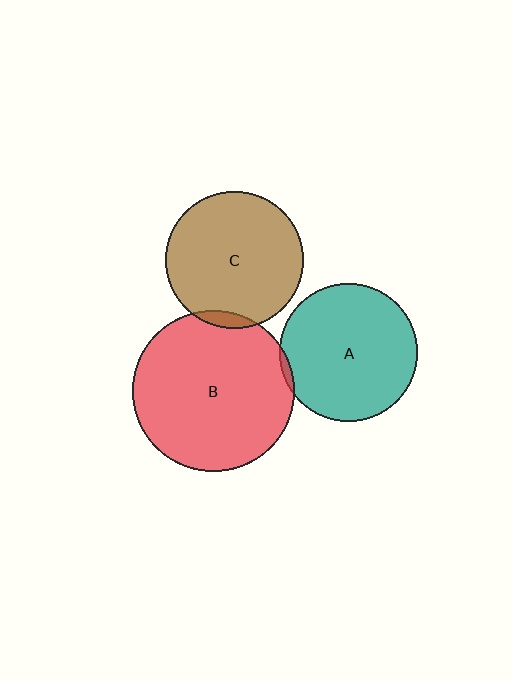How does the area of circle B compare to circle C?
Approximately 1.4 times.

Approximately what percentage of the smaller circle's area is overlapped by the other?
Approximately 5%.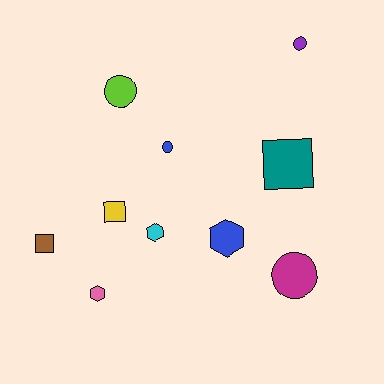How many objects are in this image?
There are 10 objects.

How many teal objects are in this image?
There is 1 teal object.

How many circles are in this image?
There are 4 circles.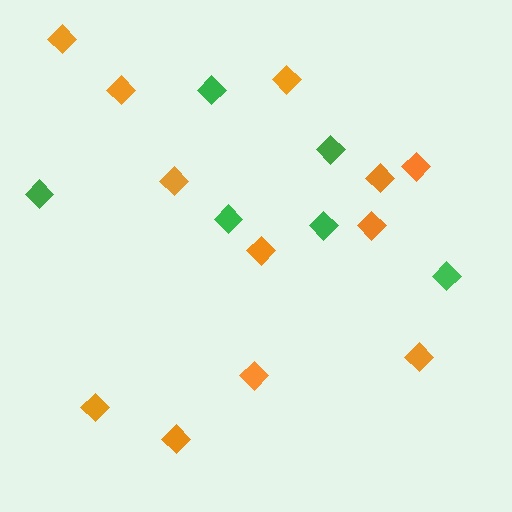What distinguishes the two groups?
There are 2 groups: one group of green diamonds (6) and one group of orange diamonds (12).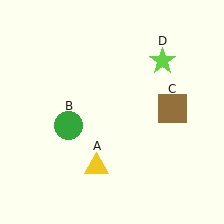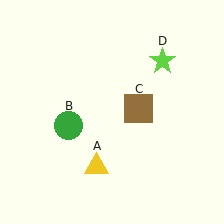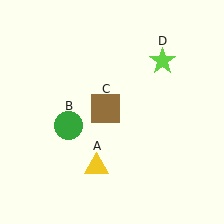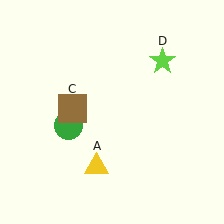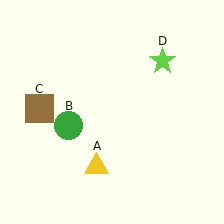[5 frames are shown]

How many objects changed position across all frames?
1 object changed position: brown square (object C).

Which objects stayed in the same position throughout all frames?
Yellow triangle (object A) and green circle (object B) and lime star (object D) remained stationary.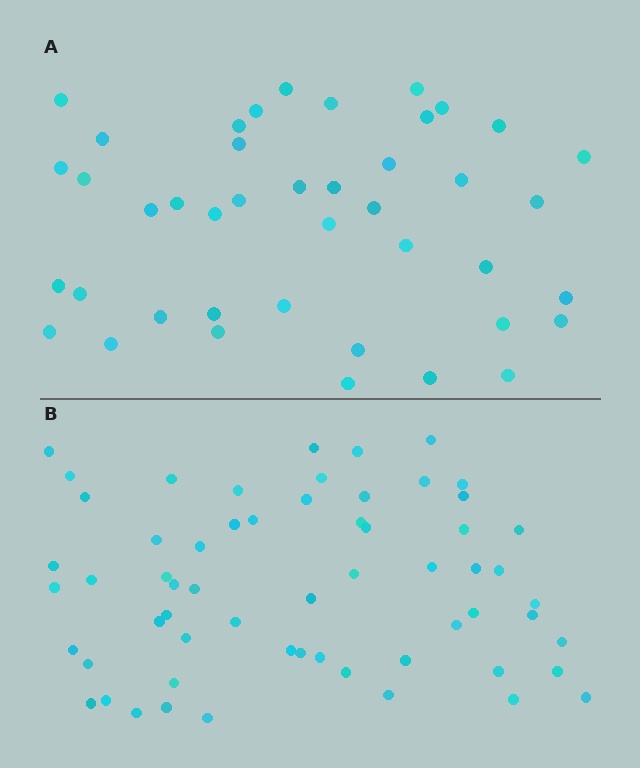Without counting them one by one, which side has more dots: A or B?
Region B (the bottom region) has more dots.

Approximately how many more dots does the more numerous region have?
Region B has approximately 20 more dots than region A.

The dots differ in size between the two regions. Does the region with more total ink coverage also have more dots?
No. Region A has more total ink coverage because its dots are larger, but region B actually contains more individual dots. Total area can be misleading — the number of items is what matters here.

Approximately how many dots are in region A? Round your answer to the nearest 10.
About 40 dots. (The exact count is 42, which rounds to 40.)